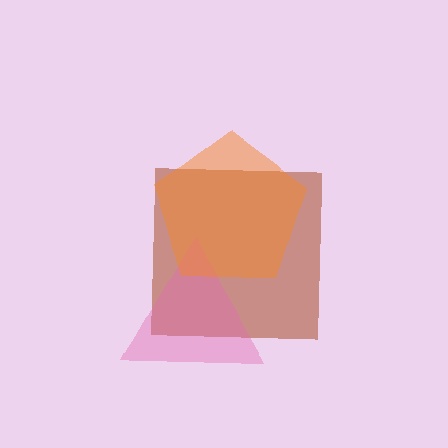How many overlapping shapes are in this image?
There are 3 overlapping shapes in the image.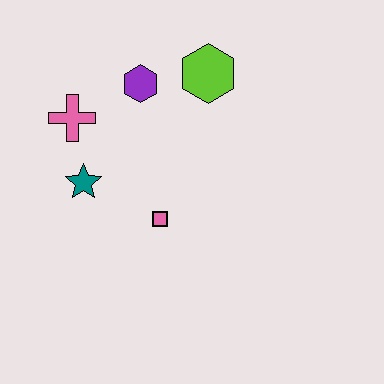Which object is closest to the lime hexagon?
The purple hexagon is closest to the lime hexagon.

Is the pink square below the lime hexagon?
Yes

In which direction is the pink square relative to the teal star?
The pink square is to the right of the teal star.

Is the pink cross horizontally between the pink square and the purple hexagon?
No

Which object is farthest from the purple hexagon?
The pink square is farthest from the purple hexagon.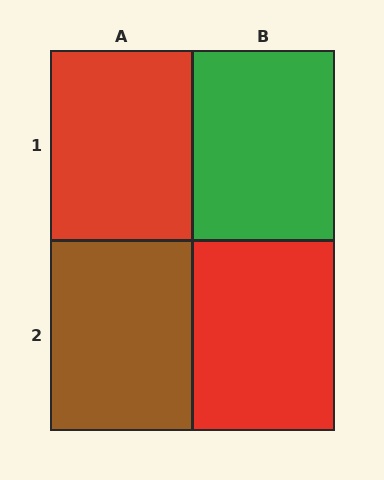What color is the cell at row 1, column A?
Red.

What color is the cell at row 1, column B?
Green.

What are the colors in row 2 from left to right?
Brown, red.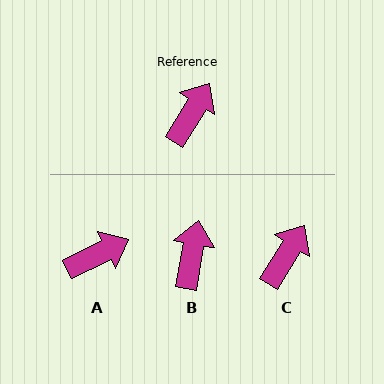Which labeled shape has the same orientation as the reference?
C.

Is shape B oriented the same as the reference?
No, it is off by about 21 degrees.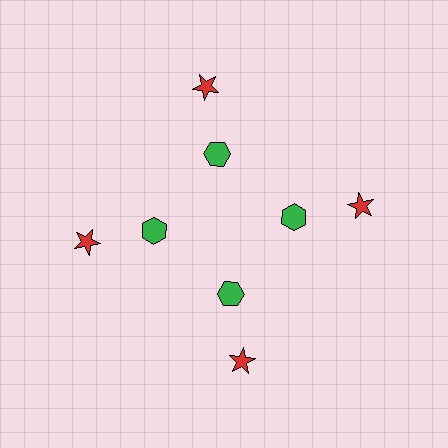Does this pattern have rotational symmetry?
Yes, this pattern has 4-fold rotational symmetry. It looks the same after rotating 90 degrees around the center.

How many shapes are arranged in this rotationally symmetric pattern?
There are 8 shapes, arranged in 4 groups of 2.